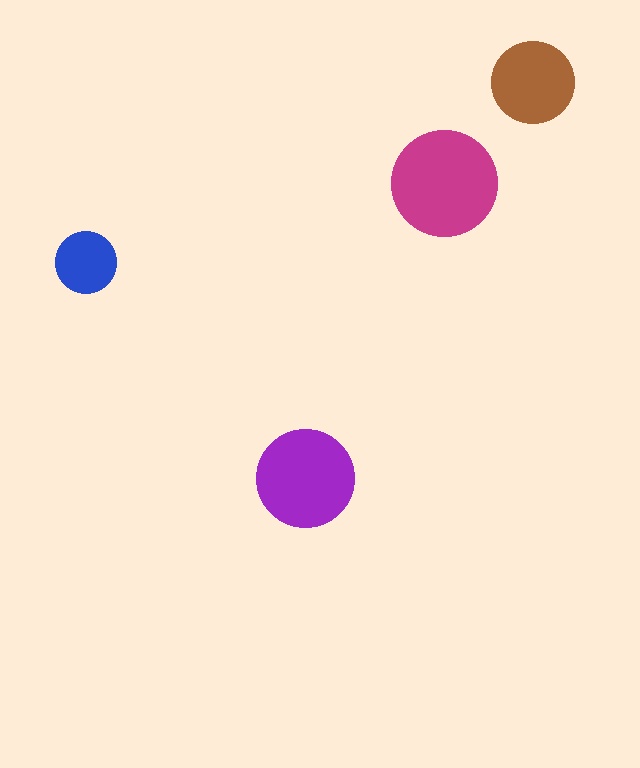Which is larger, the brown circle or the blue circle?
The brown one.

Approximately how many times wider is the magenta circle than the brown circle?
About 1.5 times wider.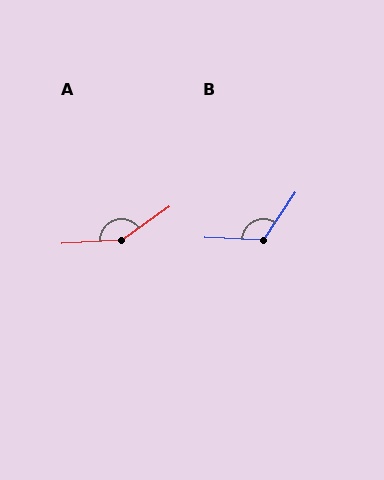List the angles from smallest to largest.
B (121°), A (148°).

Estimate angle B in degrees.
Approximately 121 degrees.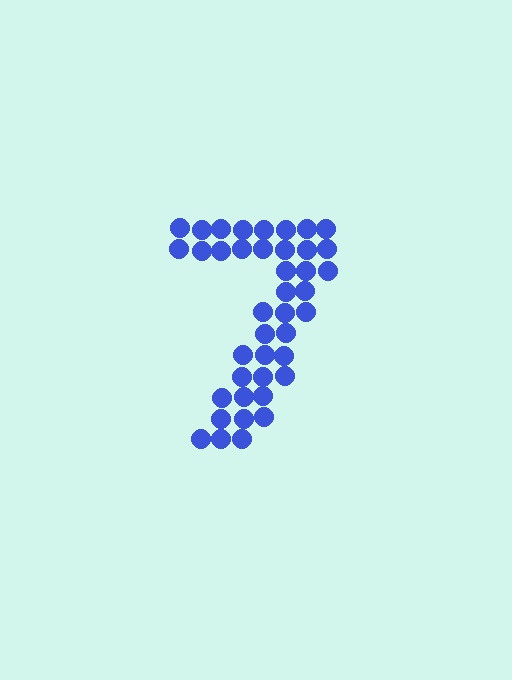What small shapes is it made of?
It is made of small circles.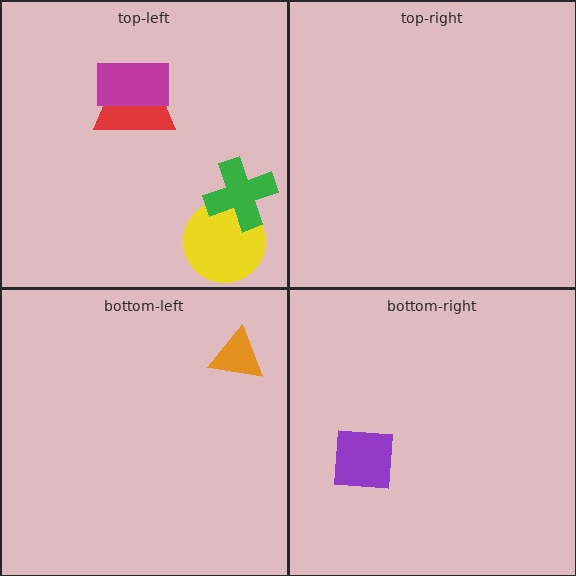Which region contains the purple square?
The bottom-right region.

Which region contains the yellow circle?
The top-left region.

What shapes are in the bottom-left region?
The orange triangle.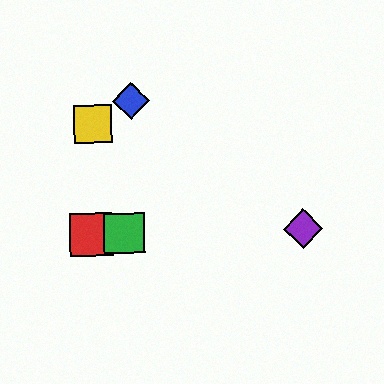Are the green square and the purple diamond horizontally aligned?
Yes, both are at y≈233.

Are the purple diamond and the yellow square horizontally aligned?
No, the purple diamond is at y≈229 and the yellow square is at y≈124.